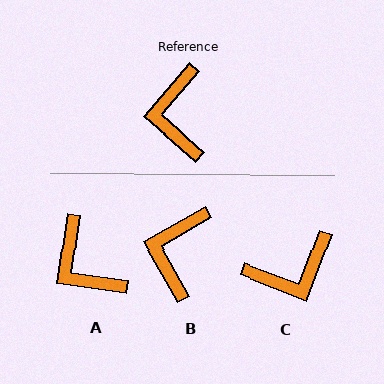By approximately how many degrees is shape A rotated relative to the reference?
Approximately 32 degrees counter-clockwise.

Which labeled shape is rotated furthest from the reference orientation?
C, about 110 degrees away.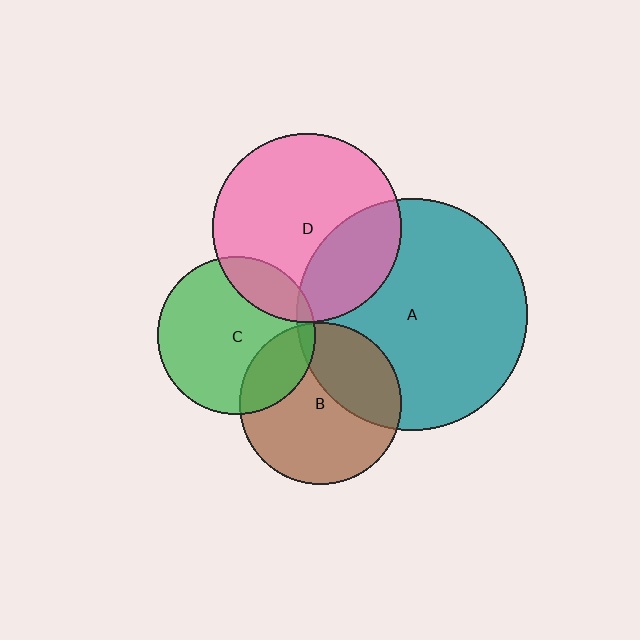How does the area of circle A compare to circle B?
Approximately 2.0 times.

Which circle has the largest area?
Circle A (teal).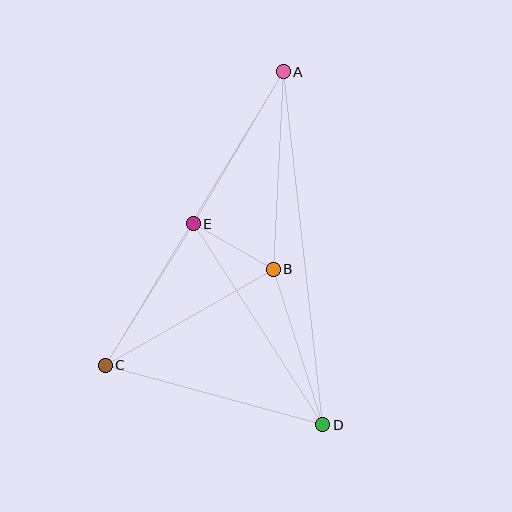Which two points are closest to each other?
Points B and E are closest to each other.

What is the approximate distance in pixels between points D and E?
The distance between D and E is approximately 239 pixels.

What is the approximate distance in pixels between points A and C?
The distance between A and C is approximately 343 pixels.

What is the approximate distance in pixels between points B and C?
The distance between B and C is approximately 194 pixels.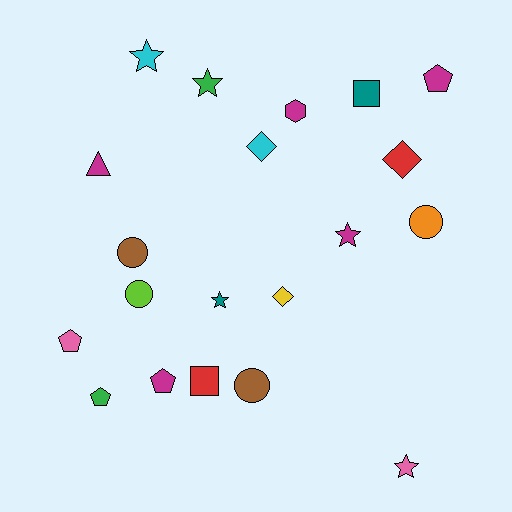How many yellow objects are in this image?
There is 1 yellow object.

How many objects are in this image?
There are 20 objects.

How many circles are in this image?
There are 4 circles.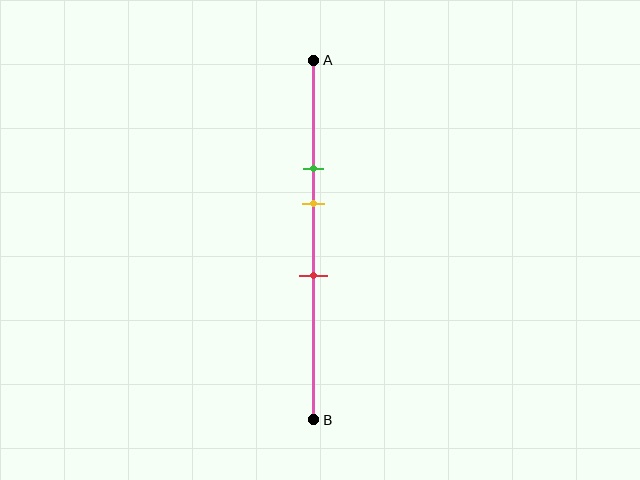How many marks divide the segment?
There are 3 marks dividing the segment.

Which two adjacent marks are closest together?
The green and yellow marks are the closest adjacent pair.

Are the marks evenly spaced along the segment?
Yes, the marks are approximately evenly spaced.